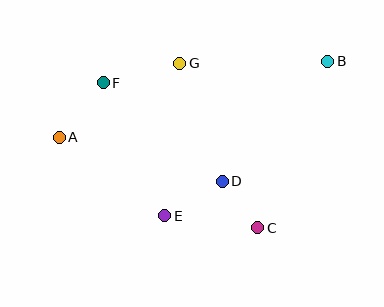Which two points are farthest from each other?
Points A and B are farthest from each other.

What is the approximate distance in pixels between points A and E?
The distance between A and E is approximately 132 pixels.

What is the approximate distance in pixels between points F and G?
The distance between F and G is approximately 79 pixels.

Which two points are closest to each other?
Points C and D are closest to each other.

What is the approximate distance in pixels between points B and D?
The distance between B and D is approximately 160 pixels.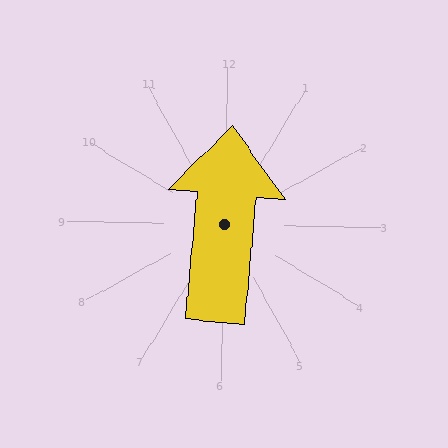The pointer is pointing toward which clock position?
Roughly 12 o'clock.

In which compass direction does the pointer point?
North.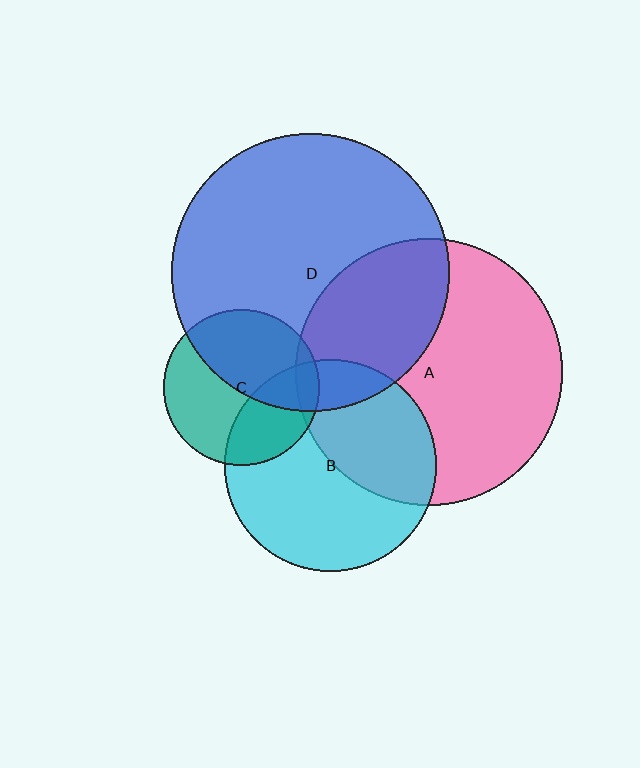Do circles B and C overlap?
Yes.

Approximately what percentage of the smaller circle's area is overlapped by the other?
Approximately 35%.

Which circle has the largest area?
Circle D (blue).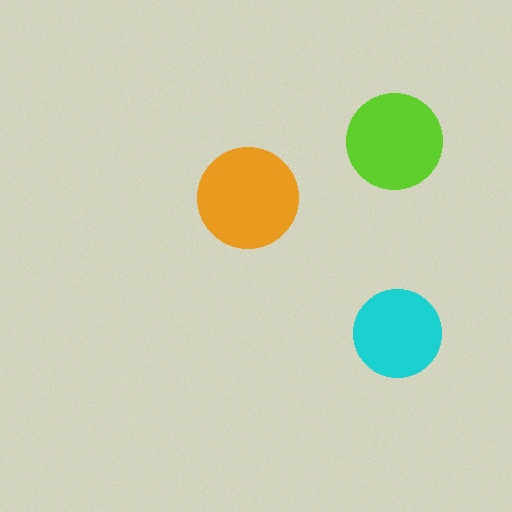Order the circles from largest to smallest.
the orange one, the lime one, the cyan one.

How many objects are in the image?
There are 3 objects in the image.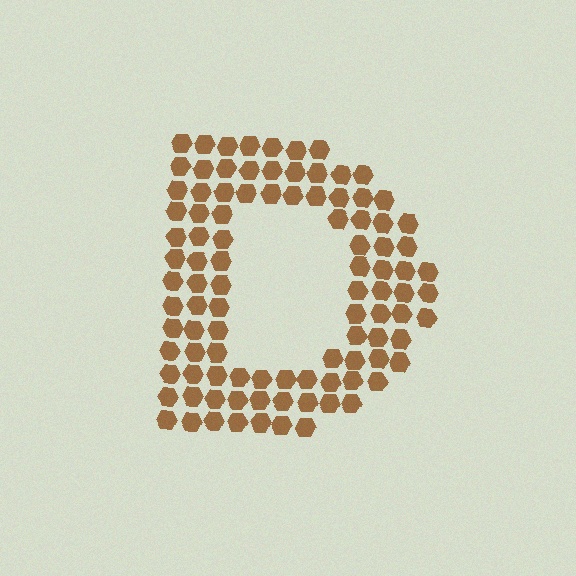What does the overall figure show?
The overall figure shows the letter D.